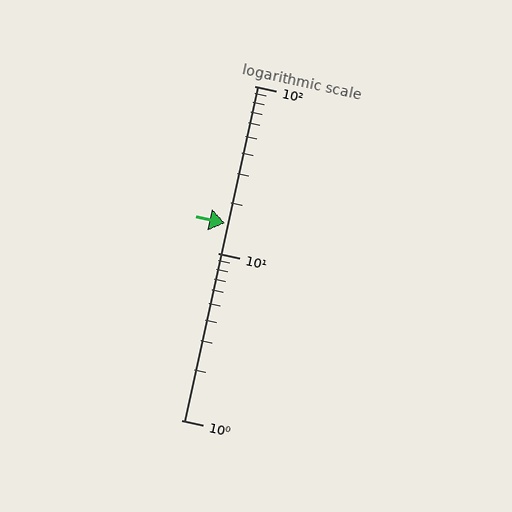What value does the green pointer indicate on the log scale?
The pointer indicates approximately 15.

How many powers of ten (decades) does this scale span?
The scale spans 2 decades, from 1 to 100.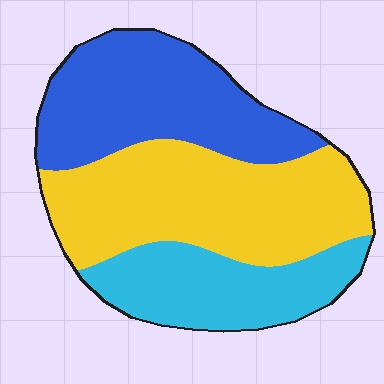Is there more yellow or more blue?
Yellow.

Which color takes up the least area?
Cyan, at roughly 25%.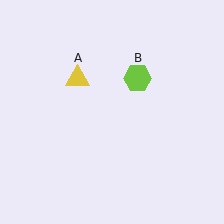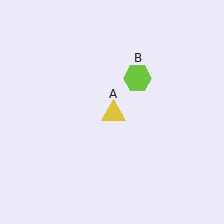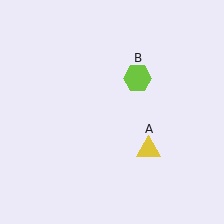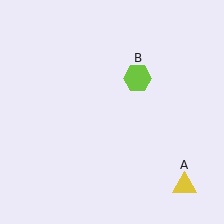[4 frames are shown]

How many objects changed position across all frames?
1 object changed position: yellow triangle (object A).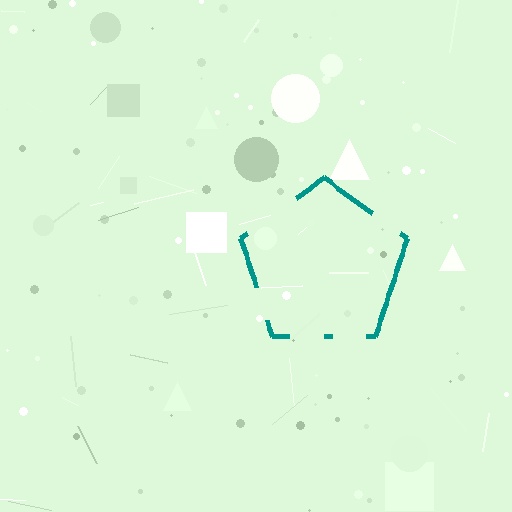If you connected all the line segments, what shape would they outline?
They would outline a pentagon.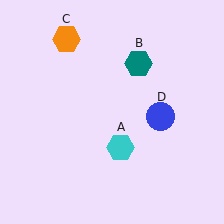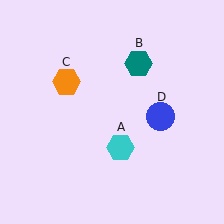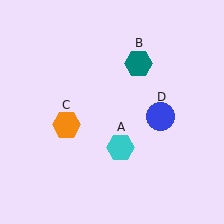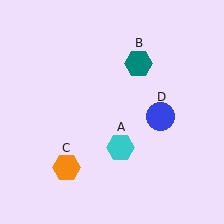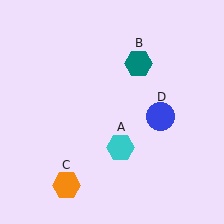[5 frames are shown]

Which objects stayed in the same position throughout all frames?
Cyan hexagon (object A) and teal hexagon (object B) and blue circle (object D) remained stationary.